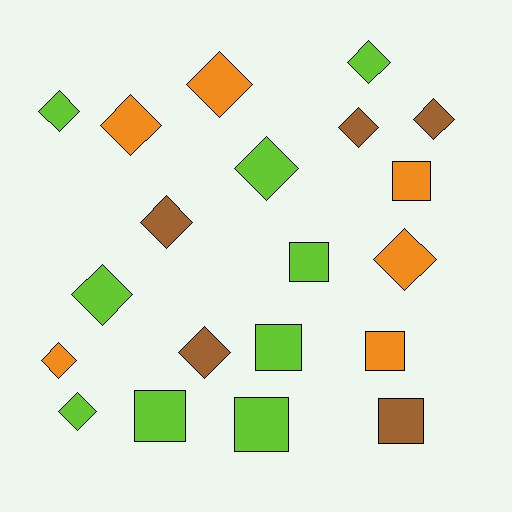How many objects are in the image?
There are 20 objects.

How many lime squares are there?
There are 4 lime squares.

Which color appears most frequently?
Lime, with 9 objects.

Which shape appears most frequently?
Diamond, with 13 objects.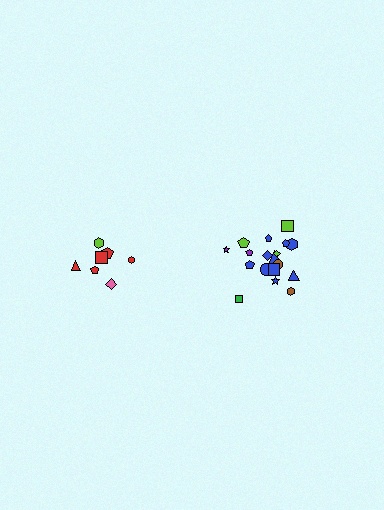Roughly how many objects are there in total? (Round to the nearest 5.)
Roughly 25 objects in total.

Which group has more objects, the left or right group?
The right group.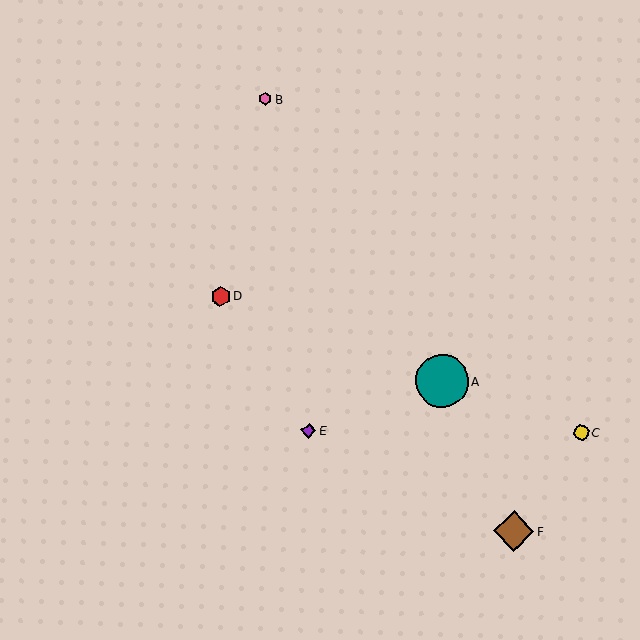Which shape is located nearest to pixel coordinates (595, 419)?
The yellow circle (labeled C) at (581, 433) is nearest to that location.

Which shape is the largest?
The teal circle (labeled A) is the largest.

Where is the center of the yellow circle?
The center of the yellow circle is at (581, 433).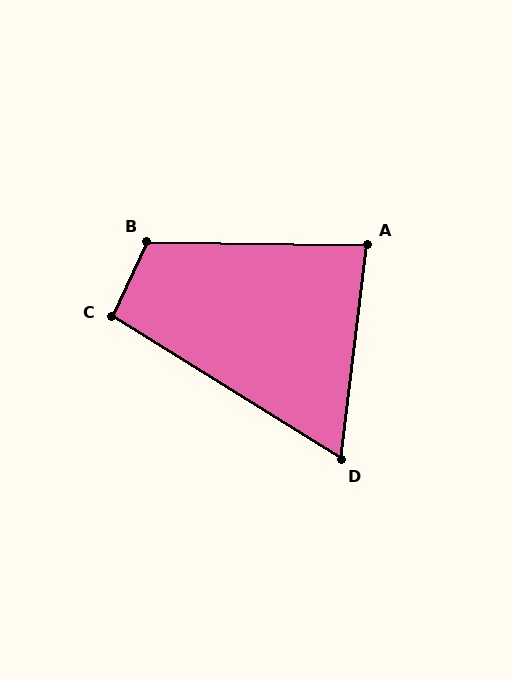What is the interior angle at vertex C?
Approximately 96 degrees (obtuse).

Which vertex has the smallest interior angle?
D, at approximately 65 degrees.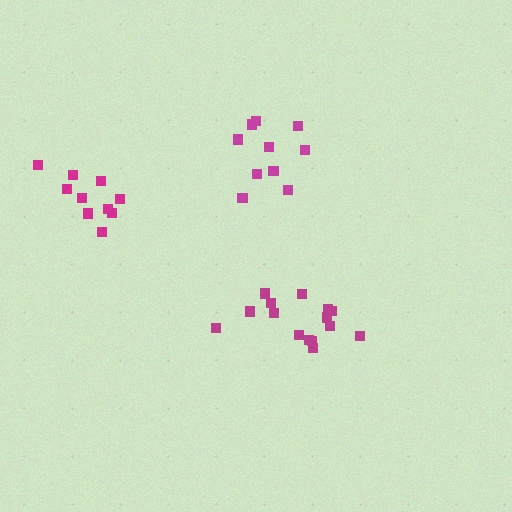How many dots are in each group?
Group 1: 15 dots, Group 2: 10 dots, Group 3: 10 dots (35 total).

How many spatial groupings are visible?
There are 3 spatial groupings.